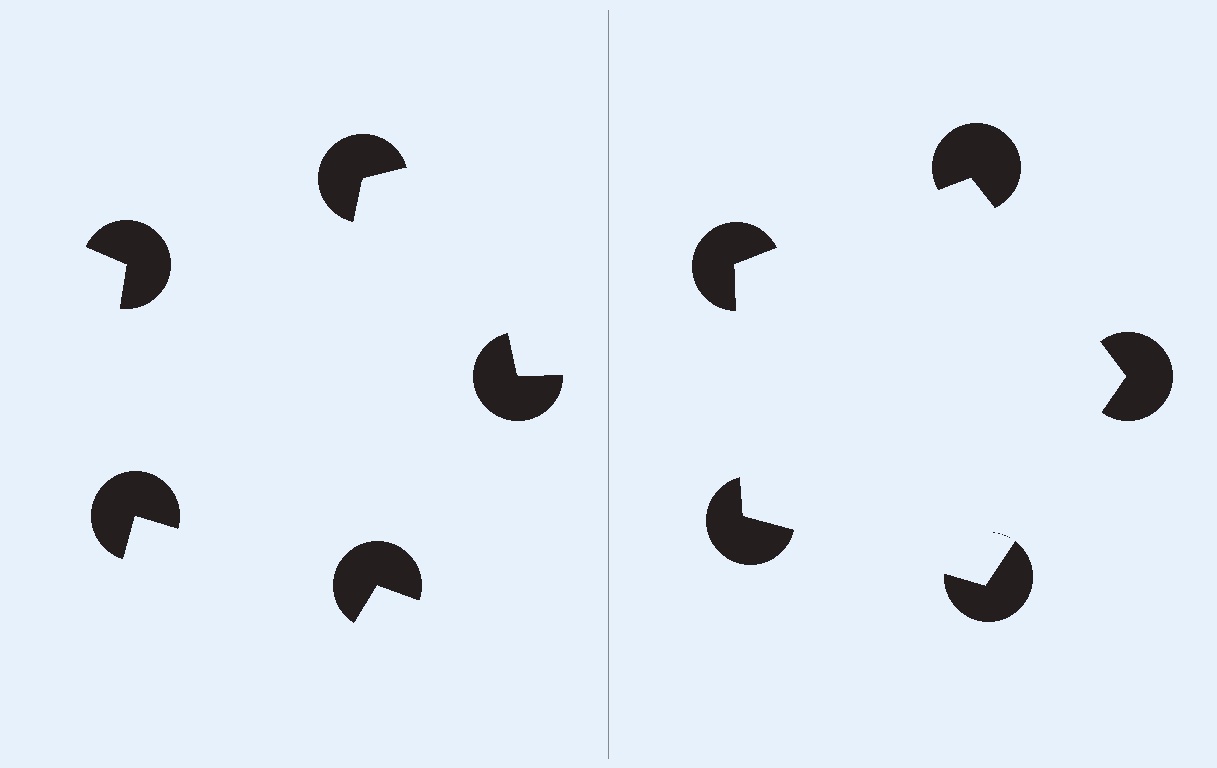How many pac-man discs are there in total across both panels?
10 — 5 on each side.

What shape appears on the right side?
An illusory pentagon.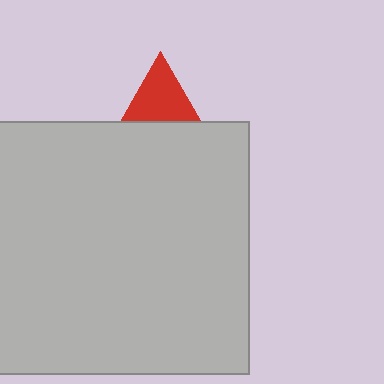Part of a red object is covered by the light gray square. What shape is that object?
It is a triangle.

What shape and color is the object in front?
The object in front is a light gray square.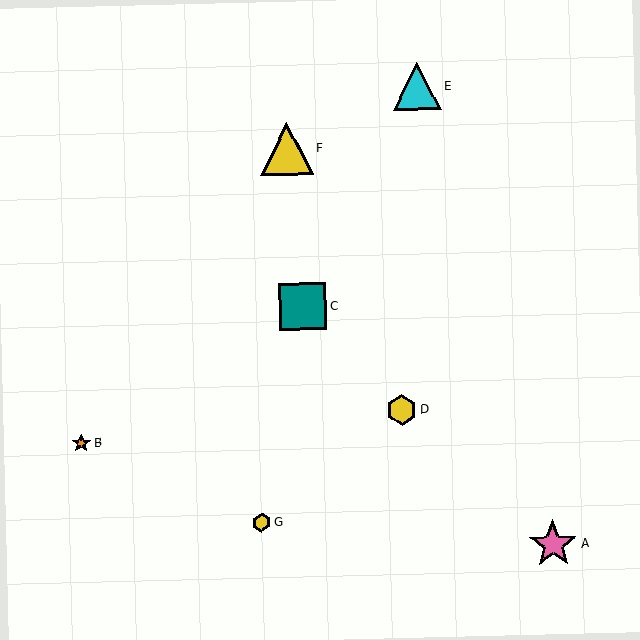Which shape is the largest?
The yellow triangle (labeled F) is the largest.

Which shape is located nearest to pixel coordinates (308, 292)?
The teal square (labeled C) at (303, 306) is nearest to that location.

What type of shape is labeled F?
Shape F is a yellow triangle.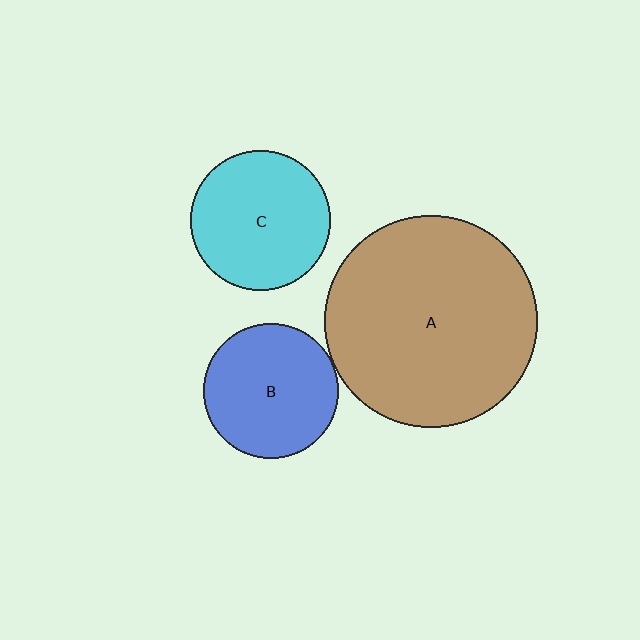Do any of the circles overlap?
No, none of the circles overlap.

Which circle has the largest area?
Circle A (brown).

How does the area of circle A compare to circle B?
Approximately 2.5 times.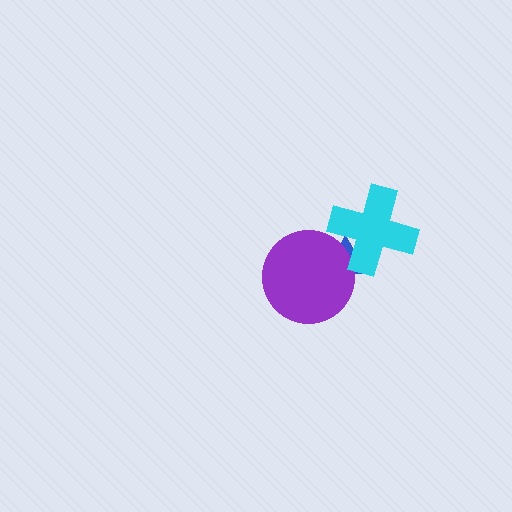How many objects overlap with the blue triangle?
2 objects overlap with the blue triangle.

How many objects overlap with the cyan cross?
2 objects overlap with the cyan cross.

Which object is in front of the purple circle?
The cyan cross is in front of the purple circle.